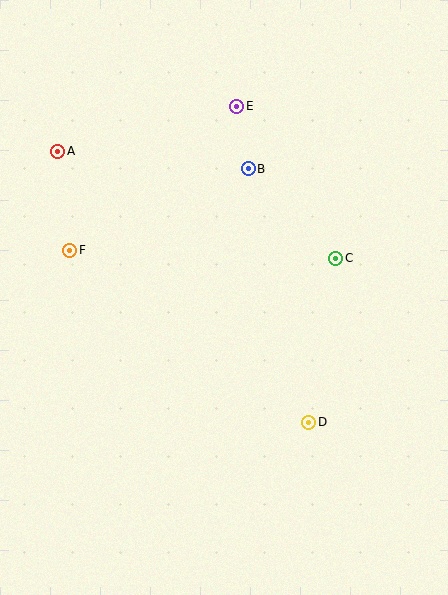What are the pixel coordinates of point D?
Point D is at (309, 422).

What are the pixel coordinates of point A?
Point A is at (58, 151).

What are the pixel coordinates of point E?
Point E is at (237, 106).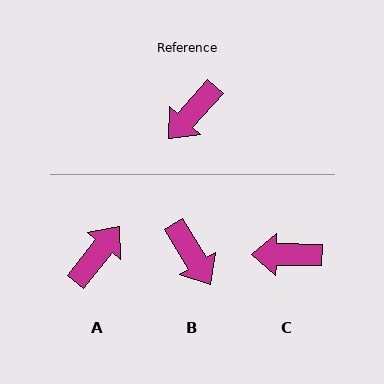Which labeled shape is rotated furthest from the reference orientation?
A, about 177 degrees away.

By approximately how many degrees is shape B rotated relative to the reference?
Approximately 73 degrees counter-clockwise.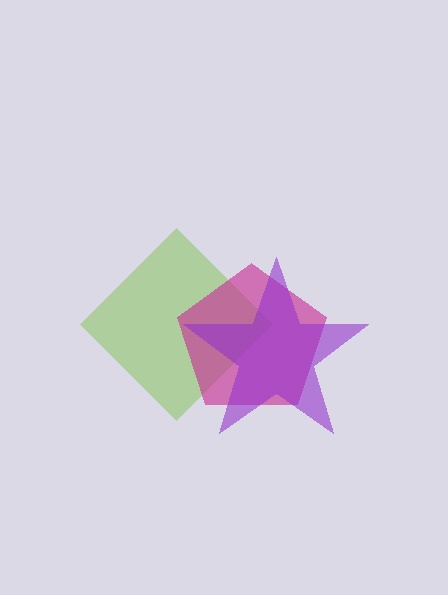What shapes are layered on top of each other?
The layered shapes are: a lime diamond, a magenta pentagon, a purple star.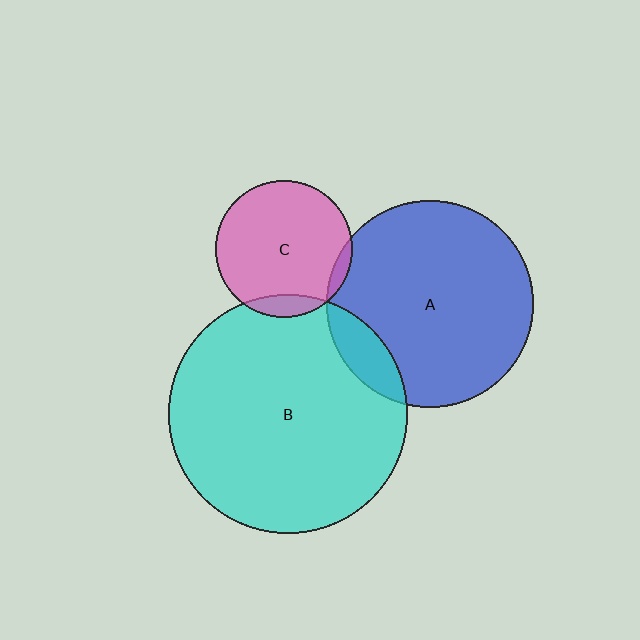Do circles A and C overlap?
Yes.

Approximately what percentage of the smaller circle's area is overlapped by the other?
Approximately 5%.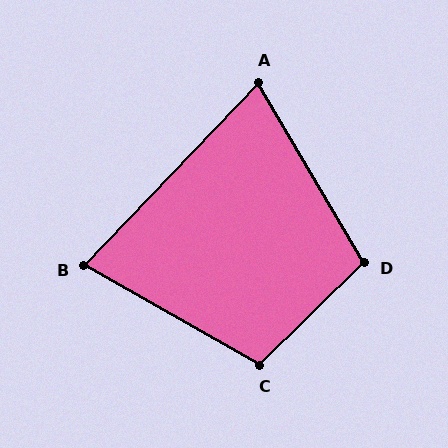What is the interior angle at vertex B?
Approximately 76 degrees (acute).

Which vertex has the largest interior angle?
C, at approximately 106 degrees.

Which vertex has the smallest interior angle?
A, at approximately 74 degrees.